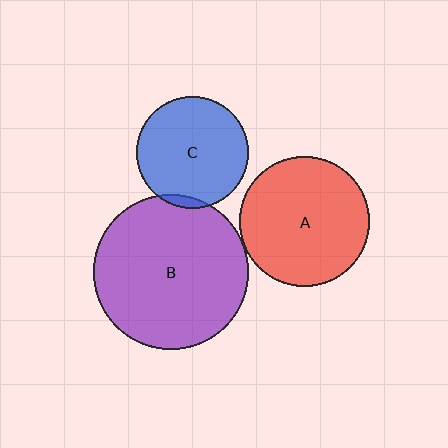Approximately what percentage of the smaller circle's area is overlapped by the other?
Approximately 5%.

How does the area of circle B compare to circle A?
Approximately 1.4 times.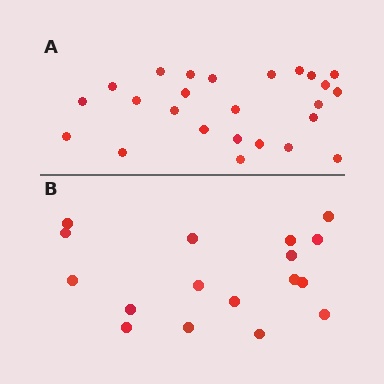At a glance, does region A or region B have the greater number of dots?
Region A (the top region) has more dots.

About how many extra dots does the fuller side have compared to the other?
Region A has roughly 8 or so more dots than region B.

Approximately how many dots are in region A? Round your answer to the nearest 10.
About 20 dots. (The exact count is 25, which rounds to 20.)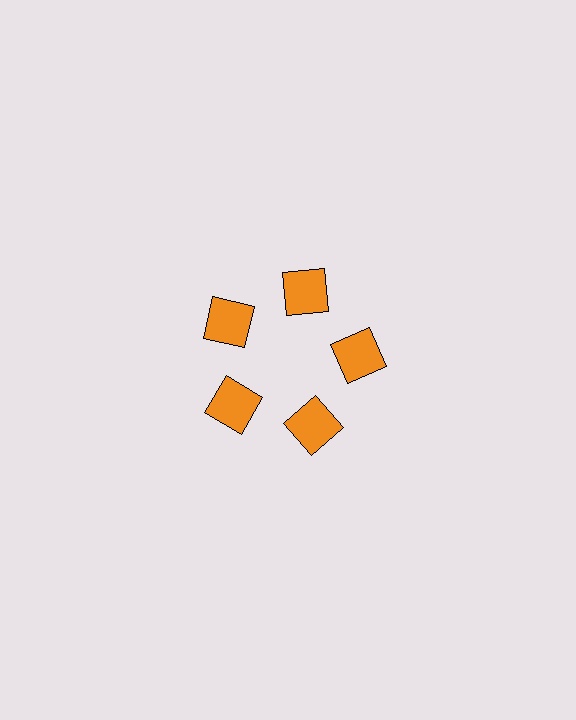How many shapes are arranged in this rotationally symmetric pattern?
There are 5 shapes, arranged in 5 groups of 1.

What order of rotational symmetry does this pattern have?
This pattern has 5-fold rotational symmetry.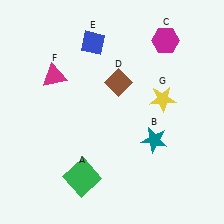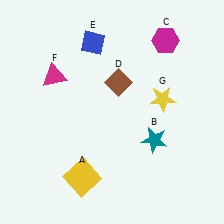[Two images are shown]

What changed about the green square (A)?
In Image 1, A is green. In Image 2, it changed to yellow.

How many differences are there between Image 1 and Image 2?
There is 1 difference between the two images.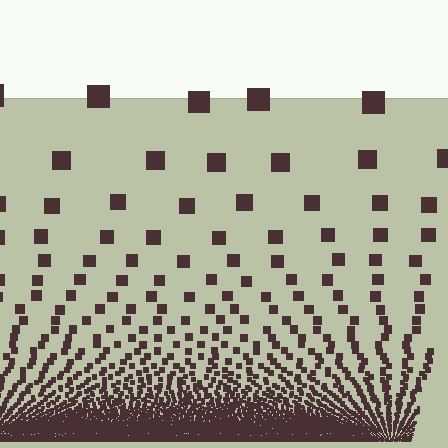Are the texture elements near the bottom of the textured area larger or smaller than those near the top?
Smaller. The gradient is inverted — elements near the bottom are smaller and denser.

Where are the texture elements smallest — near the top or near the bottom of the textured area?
Near the bottom.